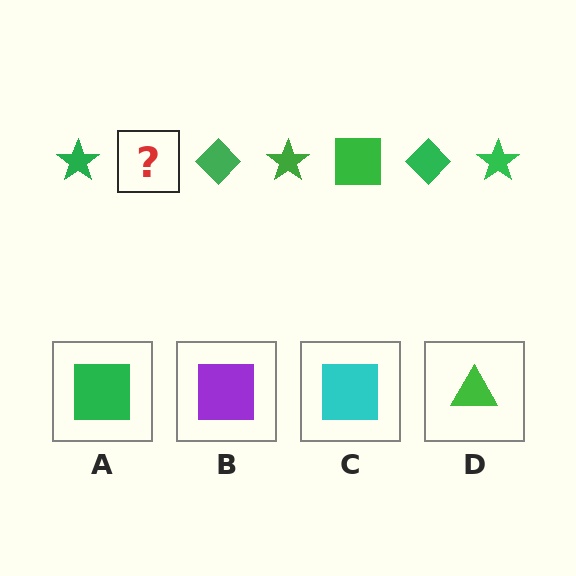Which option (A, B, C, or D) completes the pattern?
A.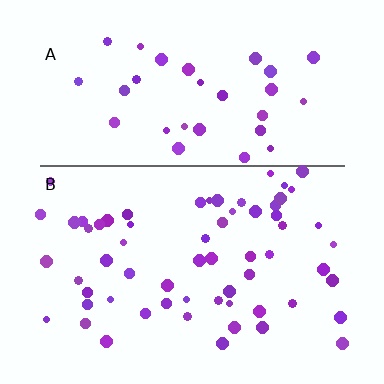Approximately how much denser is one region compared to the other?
Approximately 1.8× — region B over region A.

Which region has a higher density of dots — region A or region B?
B (the bottom).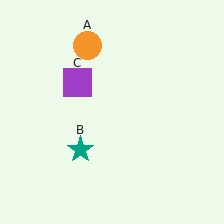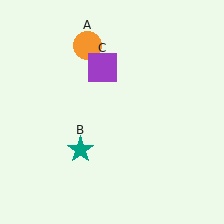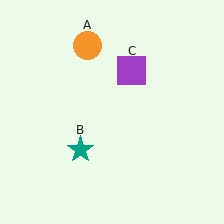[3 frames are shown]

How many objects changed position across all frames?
1 object changed position: purple square (object C).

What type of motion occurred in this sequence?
The purple square (object C) rotated clockwise around the center of the scene.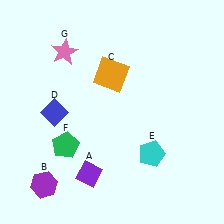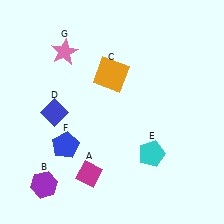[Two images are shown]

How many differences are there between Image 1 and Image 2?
There are 2 differences between the two images.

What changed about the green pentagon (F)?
In Image 1, F is green. In Image 2, it changed to blue.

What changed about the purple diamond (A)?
In Image 1, A is purple. In Image 2, it changed to magenta.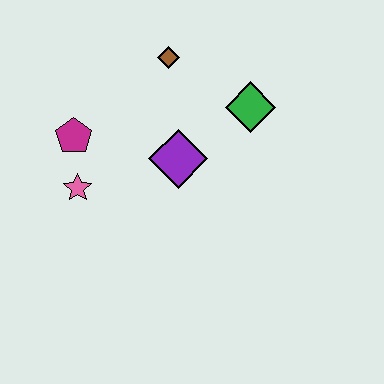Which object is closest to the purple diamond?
The green diamond is closest to the purple diamond.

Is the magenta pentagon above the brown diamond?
No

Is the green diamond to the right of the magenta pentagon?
Yes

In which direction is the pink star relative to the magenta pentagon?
The pink star is below the magenta pentagon.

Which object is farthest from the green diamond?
The pink star is farthest from the green diamond.